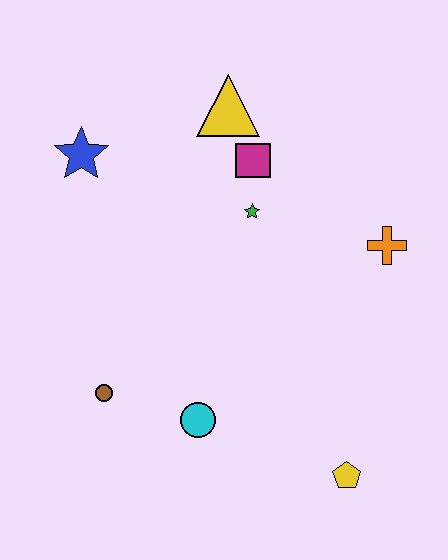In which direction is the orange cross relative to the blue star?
The orange cross is to the right of the blue star.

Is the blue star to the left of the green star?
Yes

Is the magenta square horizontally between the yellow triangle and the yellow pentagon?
Yes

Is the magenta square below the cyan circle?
No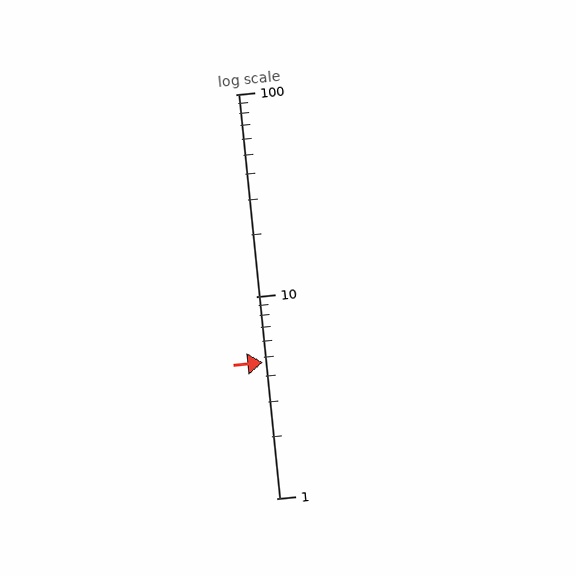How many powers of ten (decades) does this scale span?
The scale spans 2 decades, from 1 to 100.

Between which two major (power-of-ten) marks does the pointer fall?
The pointer is between 1 and 10.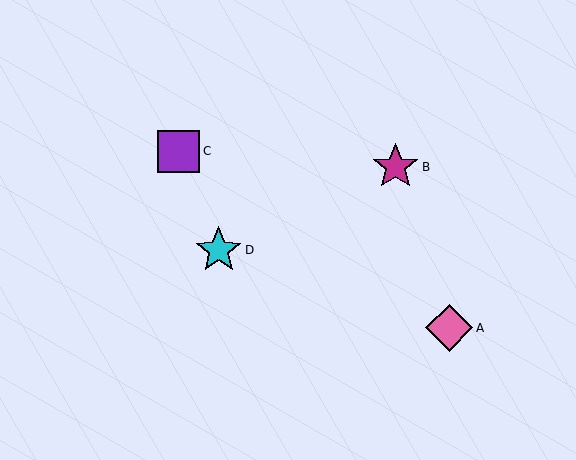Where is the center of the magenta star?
The center of the magenta star is at (395, 166).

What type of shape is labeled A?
Shape A is a pink diamond.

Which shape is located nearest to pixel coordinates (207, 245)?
The cyan star (labeled D) at (219, 250) is nearest to that location.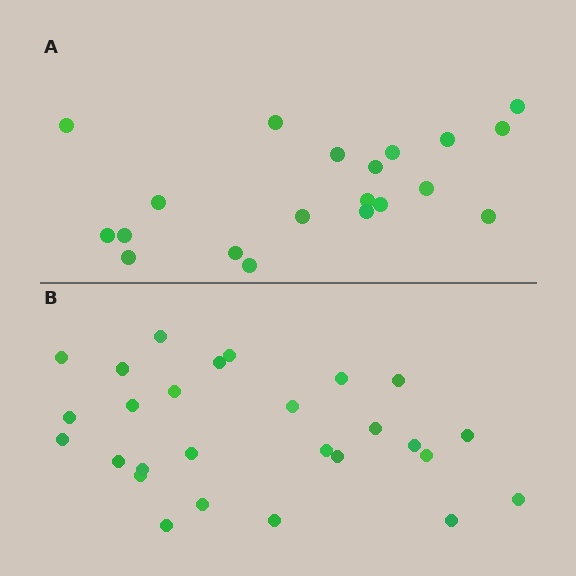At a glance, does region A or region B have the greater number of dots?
Region B (the bottom region) has more dots.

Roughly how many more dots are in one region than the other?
Region B has roughly 8 or so more dots than region A.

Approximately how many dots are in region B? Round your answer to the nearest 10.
About 30 dots. (The exact count is 27, which rounds to 30.)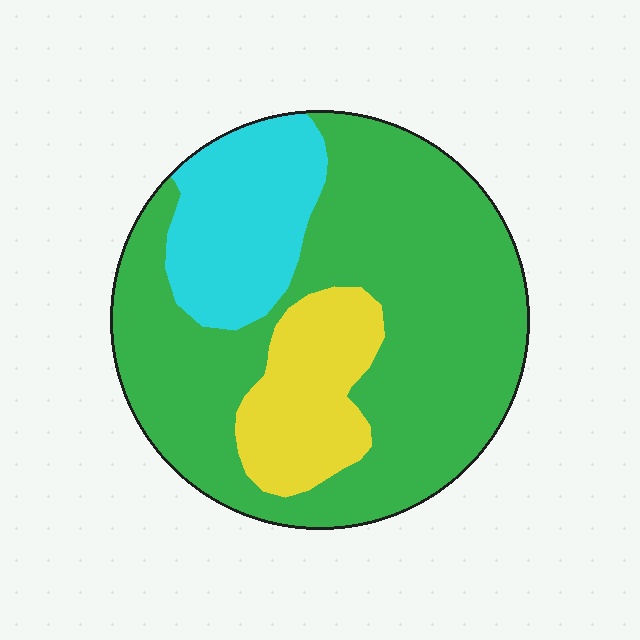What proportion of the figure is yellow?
Yellow covers roughly 15% of the figure.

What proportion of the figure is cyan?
Cyan takes up about one fifth (1/5) of the figure.